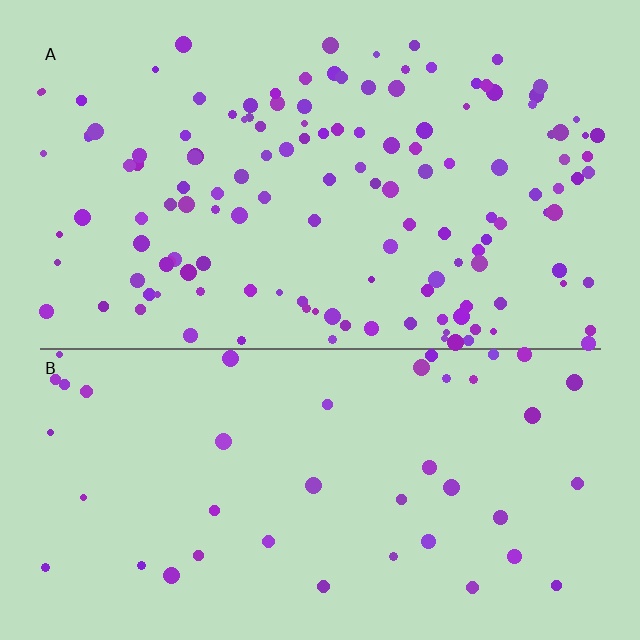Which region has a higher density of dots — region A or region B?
A (the top).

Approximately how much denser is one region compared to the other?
Approximately 3.2× — region A over region B.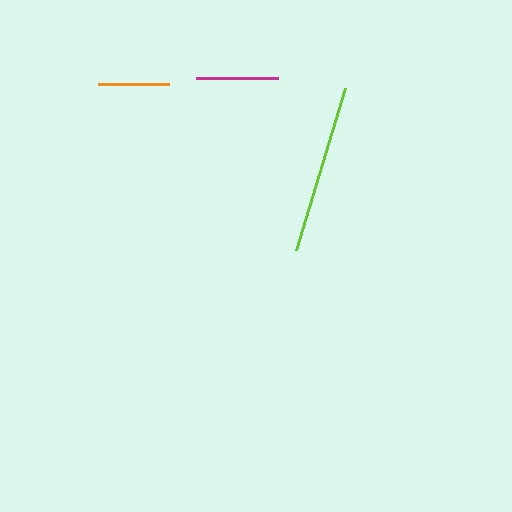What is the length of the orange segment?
The orange segment is approximately 71 pixels long.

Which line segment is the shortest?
The orange line is the shortest at approximately 71 pixels.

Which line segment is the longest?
The lime line is the longest at approximately 169 pixels.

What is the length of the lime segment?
The lime segment is approximately 169 pixels long.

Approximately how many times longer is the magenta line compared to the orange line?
The magenta line is approximately 1.2 times the length of the orange line.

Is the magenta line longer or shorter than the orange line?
The magenta line is longer than the orange line.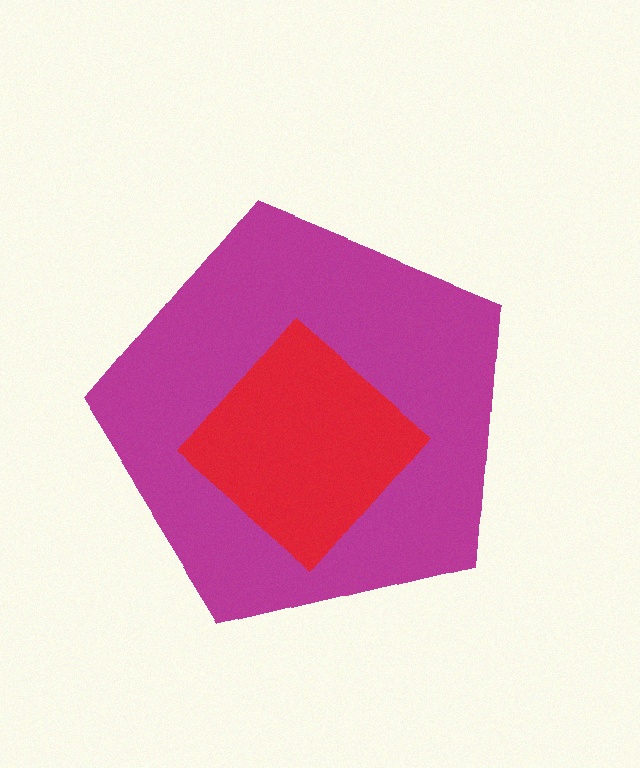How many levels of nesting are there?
2.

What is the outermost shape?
The magenta pentagon.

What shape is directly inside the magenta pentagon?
The red diamond.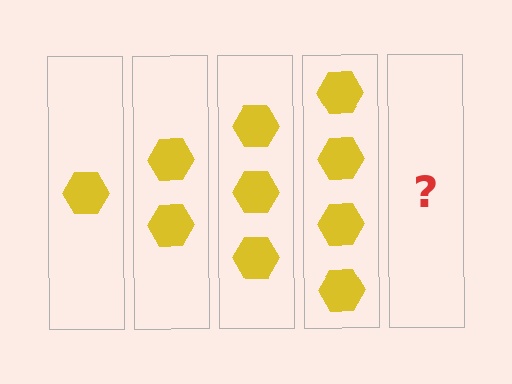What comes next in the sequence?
The next element should be 5 hexagons.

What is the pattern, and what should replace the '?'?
The pattern is that each step adds one more hexagon. The '?' should be 5 hexagons.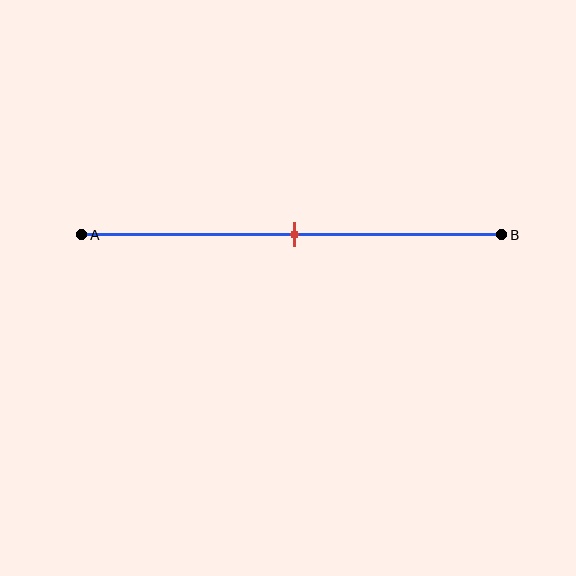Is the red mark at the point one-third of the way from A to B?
No, the mark is at about 50% from A, not at the 33% one-third point.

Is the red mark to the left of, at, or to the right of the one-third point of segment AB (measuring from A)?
The red mark is to the right of the one-third point of segment AB.